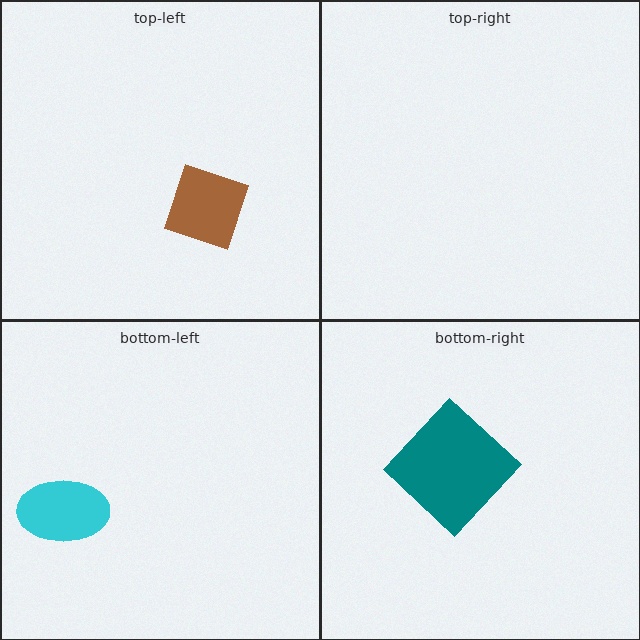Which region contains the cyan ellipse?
The bottom-left region.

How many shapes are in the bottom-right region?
1.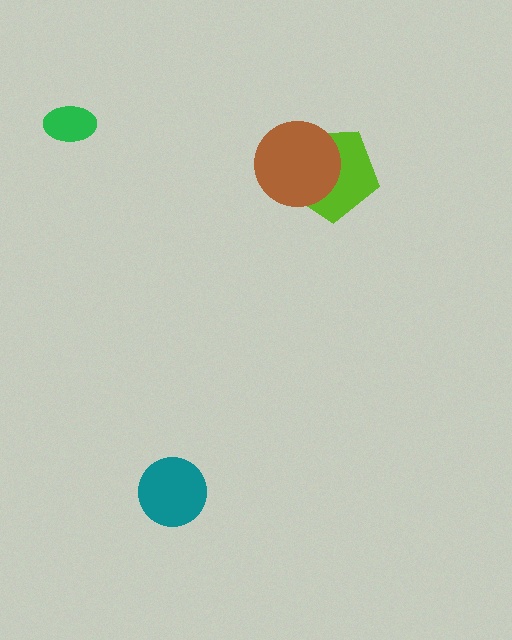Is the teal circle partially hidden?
No, no other shape covers it.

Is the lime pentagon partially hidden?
Yes, it is partially covered by another shape.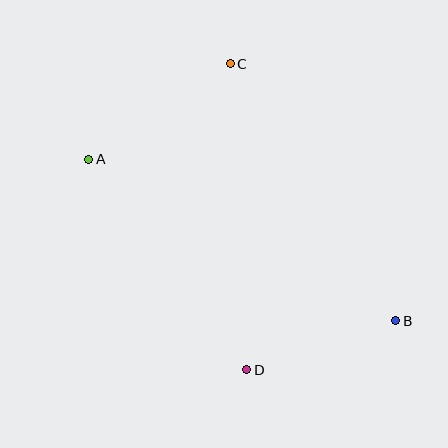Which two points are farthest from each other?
Points A and B are farthest from each other.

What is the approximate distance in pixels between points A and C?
The distance between A and C is approximately 171 pixels.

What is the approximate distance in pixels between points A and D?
The distance between A and D is approximately 263 pixels.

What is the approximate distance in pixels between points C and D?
The distance between C and D is approximately 306 pixels.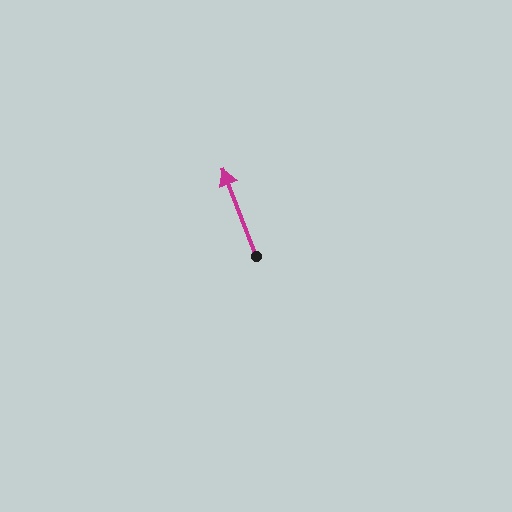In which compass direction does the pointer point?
North.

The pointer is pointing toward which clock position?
Roughly 11 o'clock.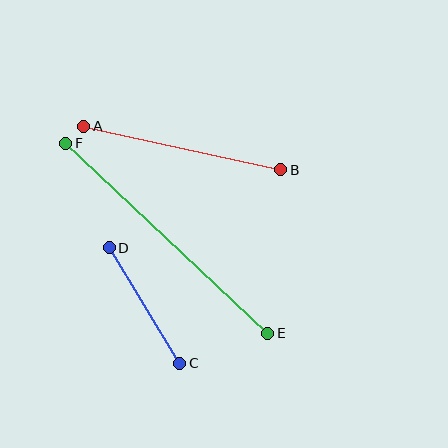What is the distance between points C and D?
The distance is approximately 135 pixels.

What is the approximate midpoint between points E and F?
The midpoint is at approximately (167, 238) pixels.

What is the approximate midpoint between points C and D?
The midpoint is at approximately (145, 306) pixels.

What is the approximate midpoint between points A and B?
The midpoint is at approximately (182, 148) pixels.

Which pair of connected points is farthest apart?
Points E and F are farthest apart.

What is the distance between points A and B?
The distance is approximately 202 pixels.